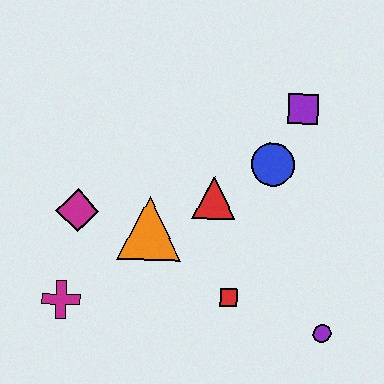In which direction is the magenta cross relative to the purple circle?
The magenta cross is to the left of the purple circle.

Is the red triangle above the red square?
Yes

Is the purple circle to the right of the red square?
Yes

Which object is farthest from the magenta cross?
The purple square is farthest from the magenta cross.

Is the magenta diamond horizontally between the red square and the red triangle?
No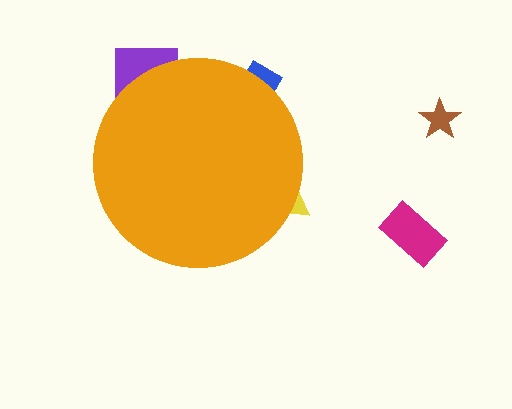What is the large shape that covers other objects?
An orange circle.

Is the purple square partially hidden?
Yes, the purple square is partially hidden behind the orange circle.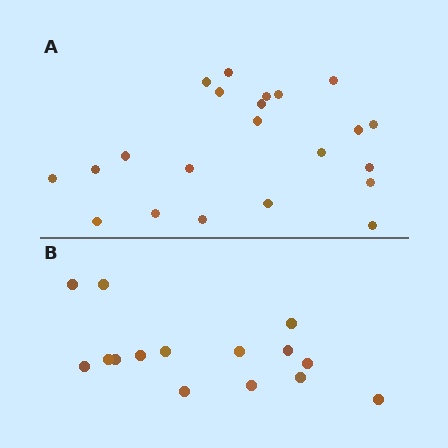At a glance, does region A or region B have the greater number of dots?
Region A (the top region) has more dots.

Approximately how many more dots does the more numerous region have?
Region A has roughly 8 or so more dots than region B.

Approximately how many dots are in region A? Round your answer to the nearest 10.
About 20 dots. (The exact count is 22, which rounds to 20.)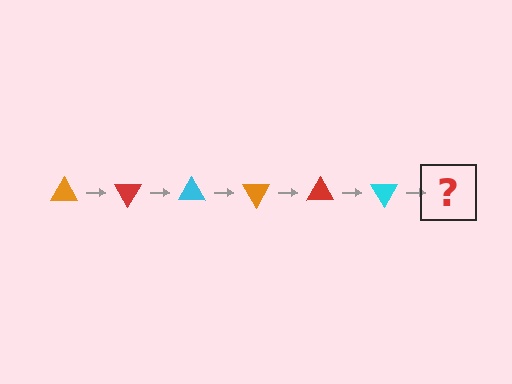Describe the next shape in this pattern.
It should be an orange triangle, rotated 360 degrees from the start.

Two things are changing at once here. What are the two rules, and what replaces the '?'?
The two rules are that it rotates 60 degrees each step and the color cycles through orange, red, and cyan. The '?' should be an orange triangle, rotated 360 degrees from the start.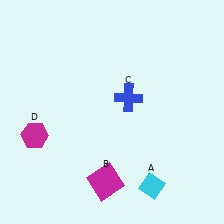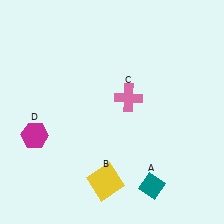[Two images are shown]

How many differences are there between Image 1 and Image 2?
There are 3 differences between the two images.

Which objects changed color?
A changed from cyan to teal. B changed from magenta to yellow. C changed from blue to pink.